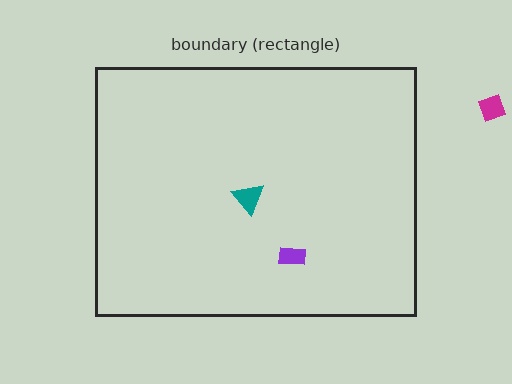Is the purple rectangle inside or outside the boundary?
Inside.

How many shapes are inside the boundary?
2 inside, 1 outside.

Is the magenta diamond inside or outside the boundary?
Outside.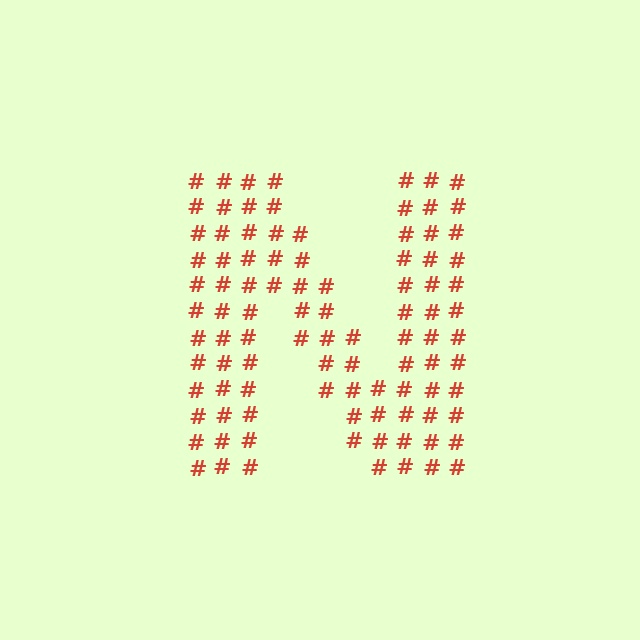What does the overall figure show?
The overall figure shows the letter N.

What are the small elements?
The small elements are hash symbols.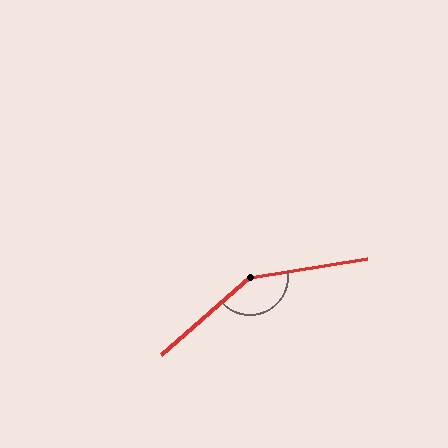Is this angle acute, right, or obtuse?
It is obtuse.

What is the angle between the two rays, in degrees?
Approximately 148 degrees.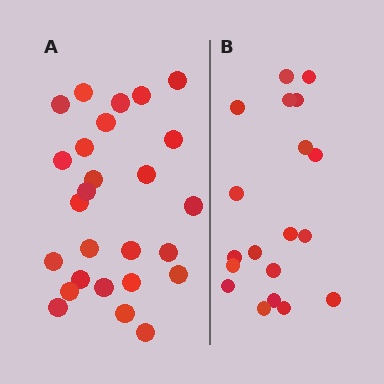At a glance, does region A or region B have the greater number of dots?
Region A (the left region) has more dots.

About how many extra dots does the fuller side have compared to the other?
Region A has roughly 8 or so more dots than region B.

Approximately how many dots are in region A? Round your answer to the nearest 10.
About 30 dots. (The exact count is 26, which rounds to 30.)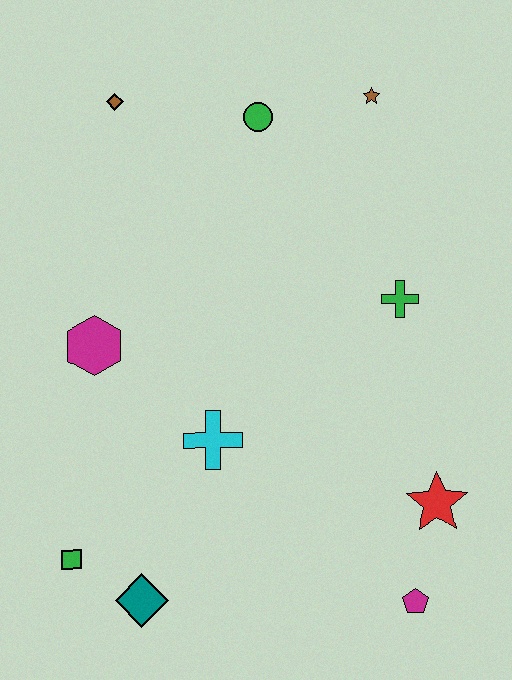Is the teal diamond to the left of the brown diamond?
No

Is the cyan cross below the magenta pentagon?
No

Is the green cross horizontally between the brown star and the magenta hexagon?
No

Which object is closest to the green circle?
The brown star is closest to the green circle.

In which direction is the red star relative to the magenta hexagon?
The red star is to the right of the magenta hexagon.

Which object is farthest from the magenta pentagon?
The brown diamond is farthest from the magenta pentagon.